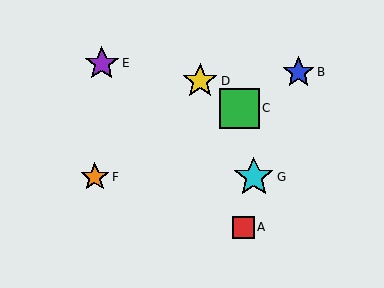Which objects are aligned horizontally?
Objects F, G are aligned horizontally.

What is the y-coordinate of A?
Object A is at y≈227.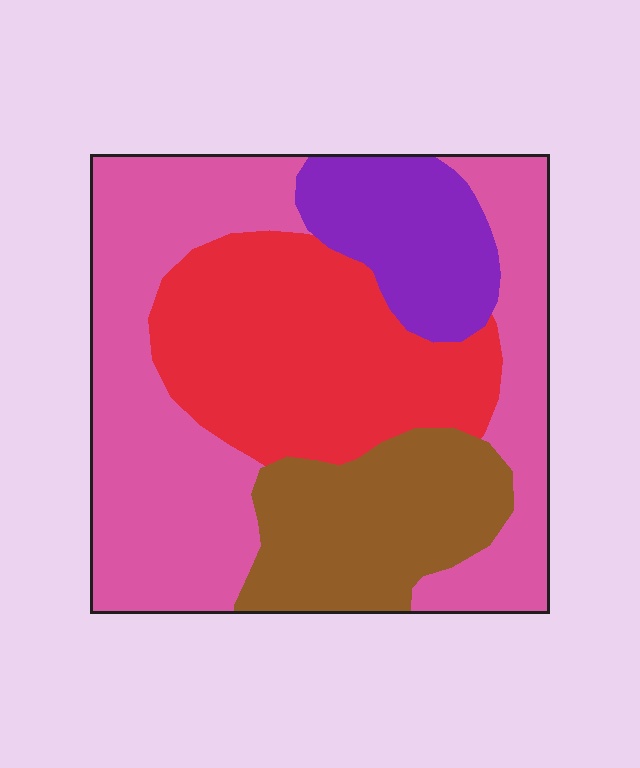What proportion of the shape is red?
Red covers roughly 25% of the shape.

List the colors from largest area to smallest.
From largest to smallest: pink, red, brown, purple.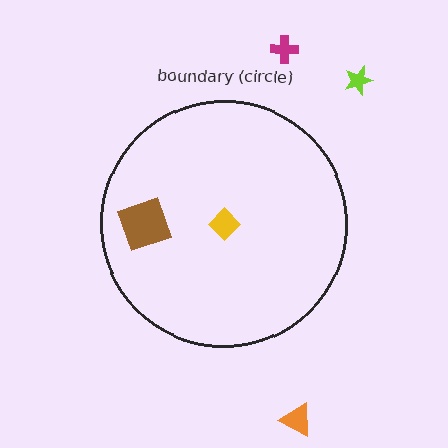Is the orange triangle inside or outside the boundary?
Outside.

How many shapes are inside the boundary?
2 inside, 3 outside.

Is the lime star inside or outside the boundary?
Outside.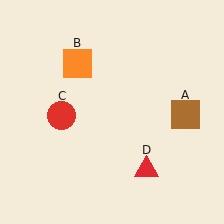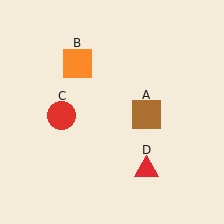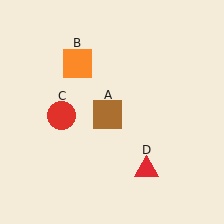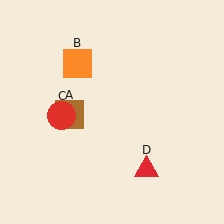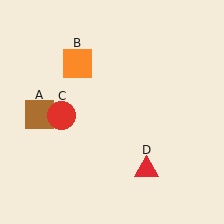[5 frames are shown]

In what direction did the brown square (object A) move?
The brown square (object A) moved left.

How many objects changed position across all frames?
1 object changed position: brown square (object A).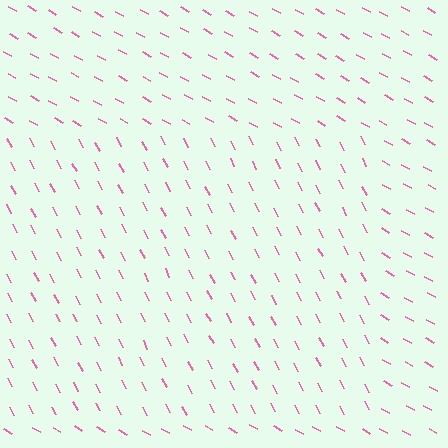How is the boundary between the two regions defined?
The boundary is defined purely by a change in line orientation (approximately 34 degrees difference). All lines are the same color and thickness.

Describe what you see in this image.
The image is filled with small pink line segments. A rectangle region in the image has lines oriented differently from the surrounding lines, creating a visible texture boundary.